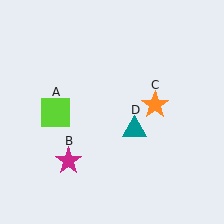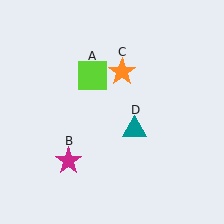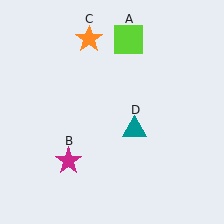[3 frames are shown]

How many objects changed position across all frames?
2 objects changed position: lime square (object A), orange star (object C).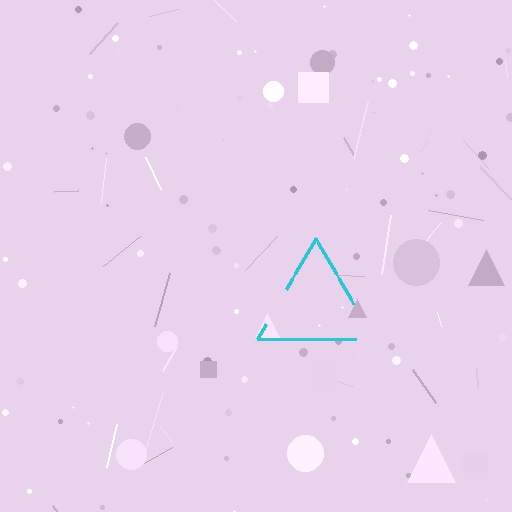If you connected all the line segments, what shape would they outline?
They would outline a triangle.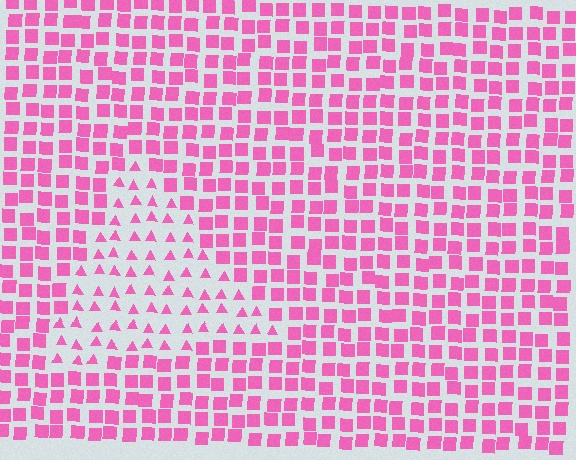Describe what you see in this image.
The image is filled with small pink elements arranged in a uniform grid. A triangle-shaped region contains triangles, while the surrounding area contains squares. The boundary is defined purely by the change in element shape.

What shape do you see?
I see a triangle.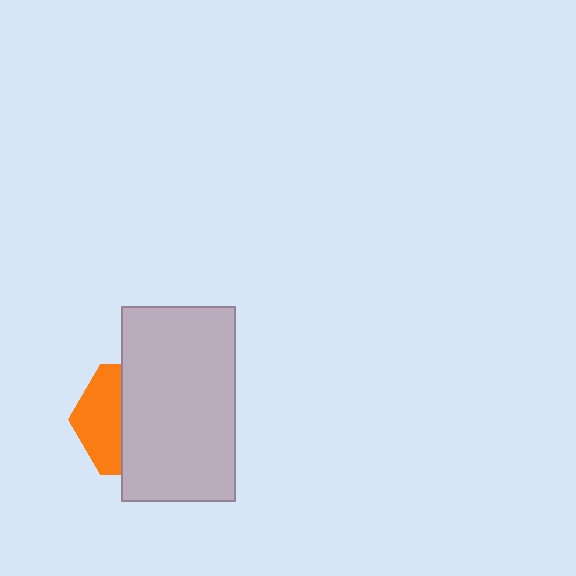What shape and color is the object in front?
The object in front is a light gray rectangle.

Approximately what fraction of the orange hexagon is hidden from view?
Roughly 61% of the orange hexagon is hidden behind the light gray rectangle.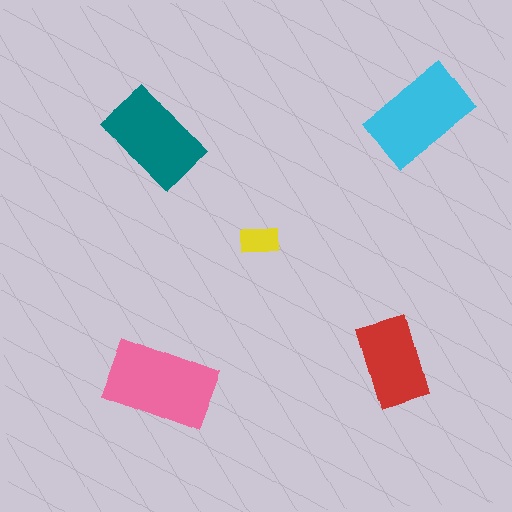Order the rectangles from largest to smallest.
the pink one, the cyan one, the teal one, the red one, the yellow one.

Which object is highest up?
The cyan rectangle is topmost.